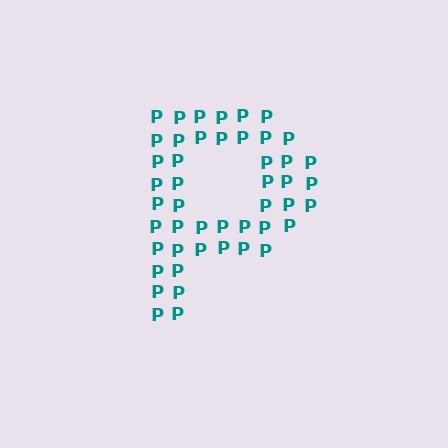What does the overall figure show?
The overall figure shows the letter P.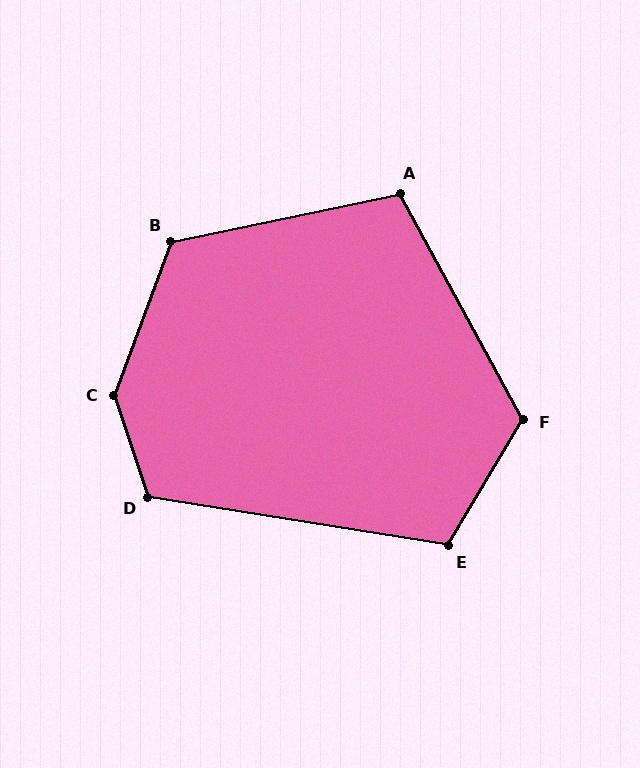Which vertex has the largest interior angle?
C, at approximately 142 degrees.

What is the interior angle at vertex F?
Approximately 121 degrees (obtuse).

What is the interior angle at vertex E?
Approximately 112 degrees (obtuse).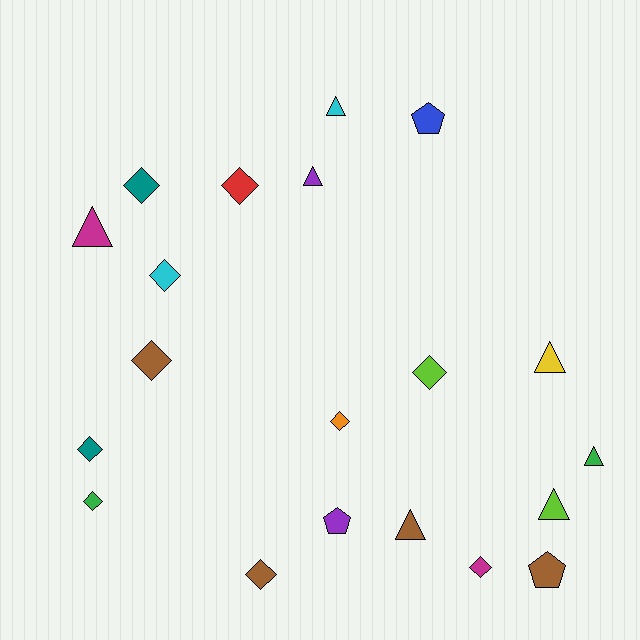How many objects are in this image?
There are 20 objects.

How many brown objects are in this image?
There are 4 brown objects.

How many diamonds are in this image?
There are 10 diamonds.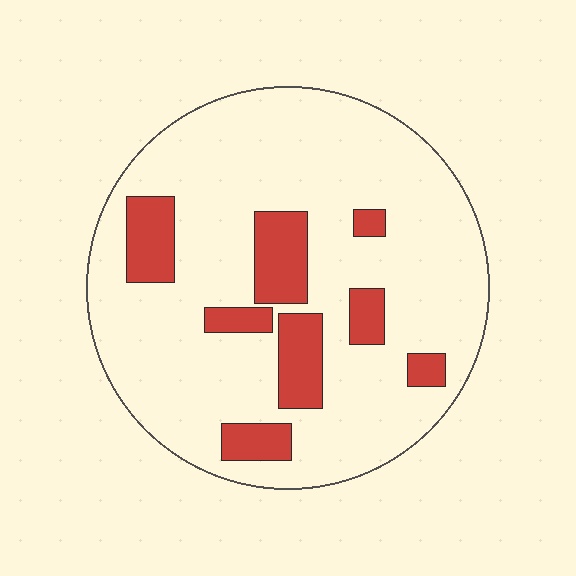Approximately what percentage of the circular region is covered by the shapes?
Approximately 15%.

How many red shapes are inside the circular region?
8.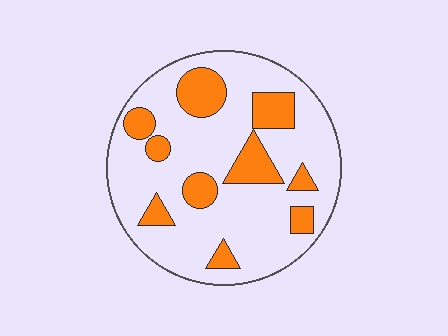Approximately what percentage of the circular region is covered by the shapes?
Approximately 25%.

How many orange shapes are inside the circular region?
10.